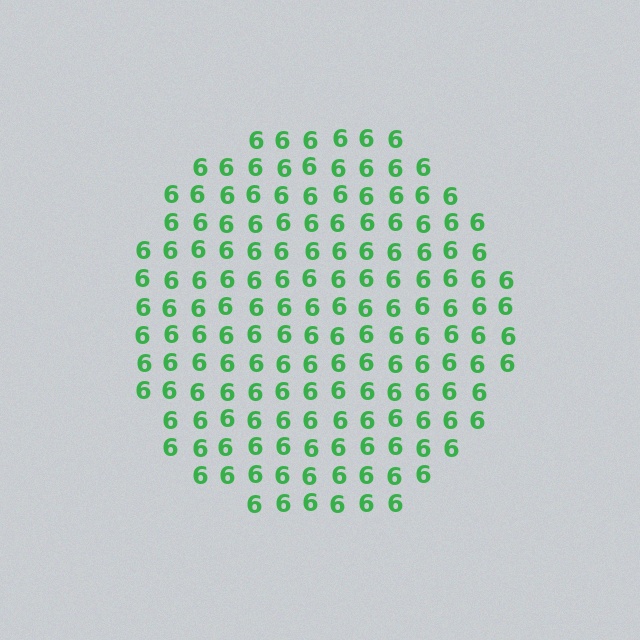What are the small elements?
The small elements are digit 6's.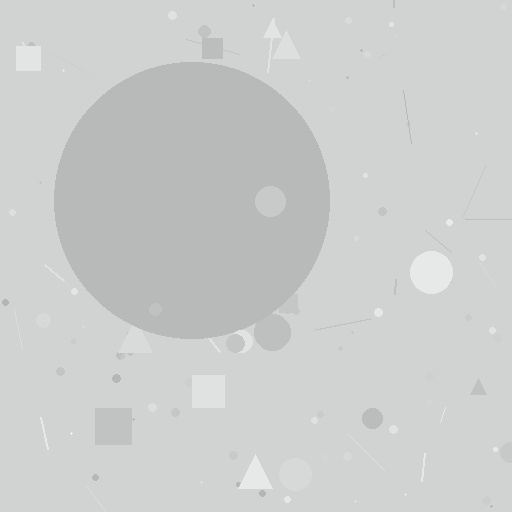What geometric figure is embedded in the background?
A circle is embedded in the background.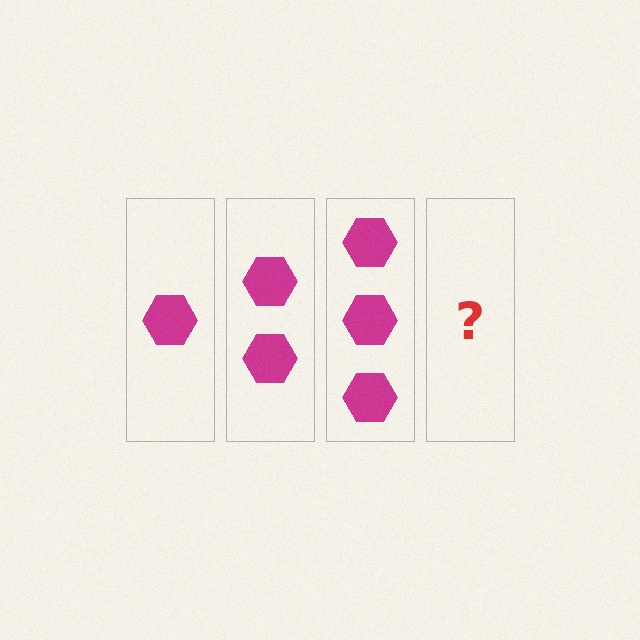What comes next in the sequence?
The next element should be 4 hexagons.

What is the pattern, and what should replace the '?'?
The pattern is that each step adds one more hexagon. The '?' should be 4 hexagons.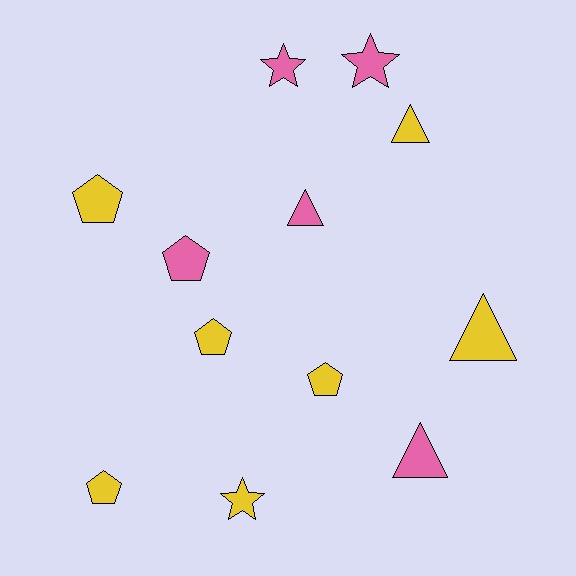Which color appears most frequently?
Yellow, with 7 objects.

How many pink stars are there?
There are 2 pink stars.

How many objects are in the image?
There are 12 objects.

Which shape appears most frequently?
Pentagon, with 5 objects.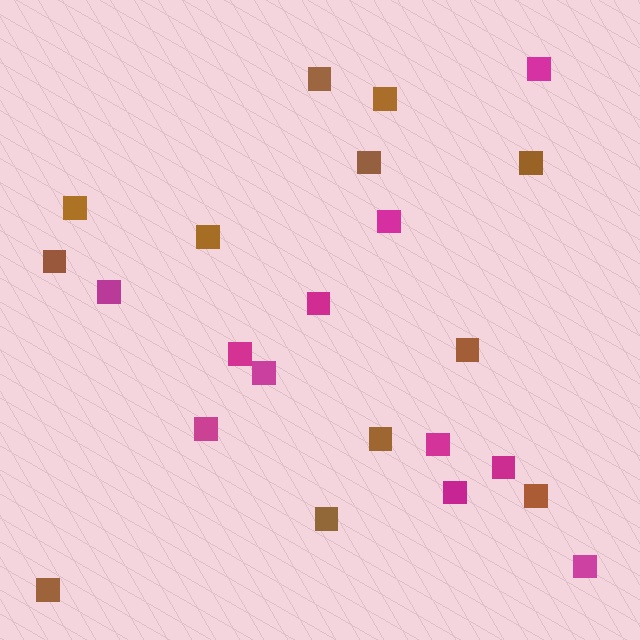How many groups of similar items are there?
There are 2 groups: one group of magenta squares (11) and one group of brown squares (12).